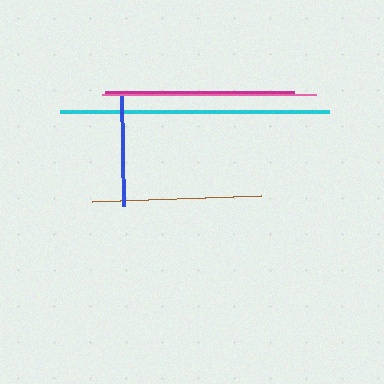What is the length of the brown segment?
The brown segment is approximately 168 pixels long.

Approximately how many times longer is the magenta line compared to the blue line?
The magenta line is approximately 1.7 times the length of the blue line.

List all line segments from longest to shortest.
From longest to shortest: cyan, pink, magenta, brown, blue.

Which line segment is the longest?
The cyan line is the longest at approximately 270 pixels.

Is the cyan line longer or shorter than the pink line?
The cyan line is longer than the pink line.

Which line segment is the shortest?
The blue line is the shortest at approximately 112 pixels.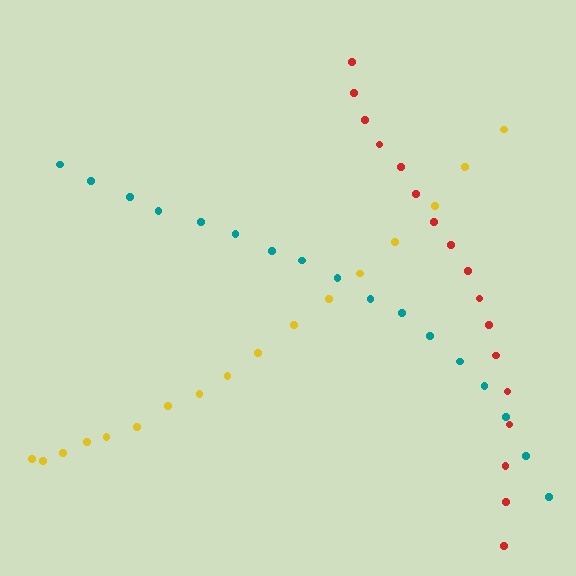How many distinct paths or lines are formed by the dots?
There are 3 distinct paths.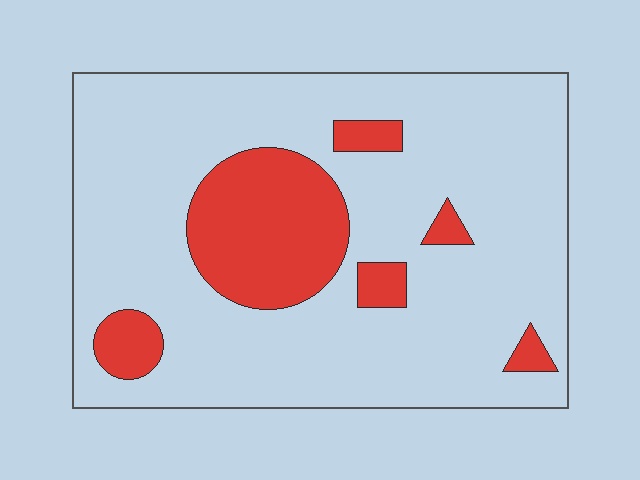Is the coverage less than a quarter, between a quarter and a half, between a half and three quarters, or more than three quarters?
Less than a quarter.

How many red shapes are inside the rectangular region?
6.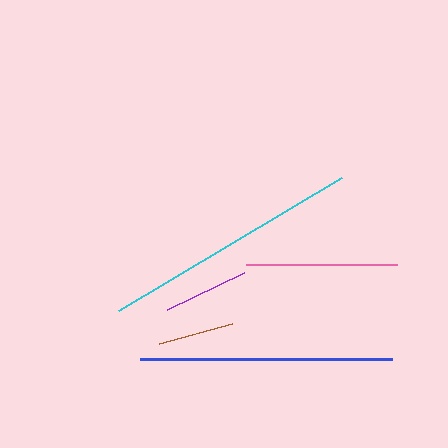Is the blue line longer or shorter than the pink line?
The blue line is longer than the pink line.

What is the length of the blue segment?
The blue segment is approximately 252 pixels long.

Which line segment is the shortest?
The brown line is the shortest at approximately 76 pixels.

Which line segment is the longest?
The cyan line is the longest at approximately 260 pixels.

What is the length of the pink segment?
The pink segment is approximately 151 pixels long.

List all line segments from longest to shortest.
From longest to shortest: cyan, blue, pink, purple, brown.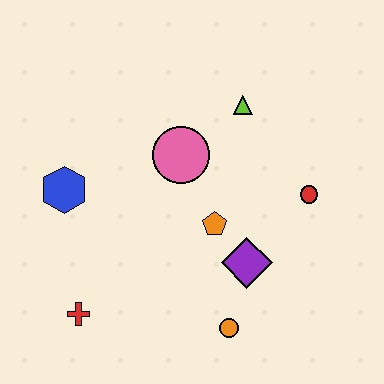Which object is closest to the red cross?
The blue hexagon is closest to the red cross.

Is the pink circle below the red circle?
No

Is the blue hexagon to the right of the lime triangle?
No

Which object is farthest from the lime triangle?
The red cross is farthest from the lime triangle.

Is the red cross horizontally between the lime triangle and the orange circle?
No